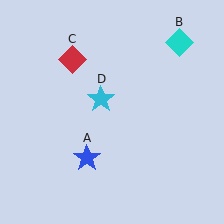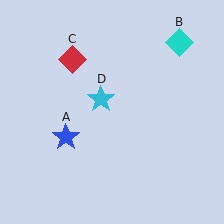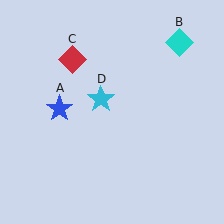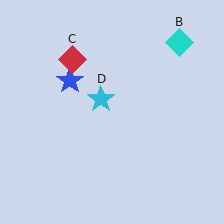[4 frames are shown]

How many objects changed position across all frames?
1 object changed position: blue star (object A).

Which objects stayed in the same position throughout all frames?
Cyan diamond (object B) and red diamond (object C) and cyan star (object D) remained stationary.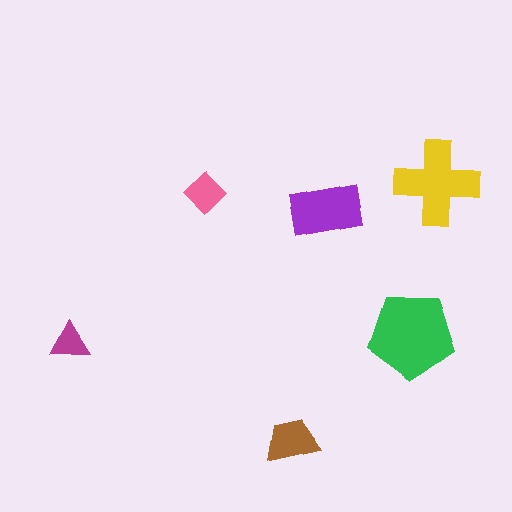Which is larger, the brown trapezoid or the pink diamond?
The brown trapezoid.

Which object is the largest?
The green pentagon.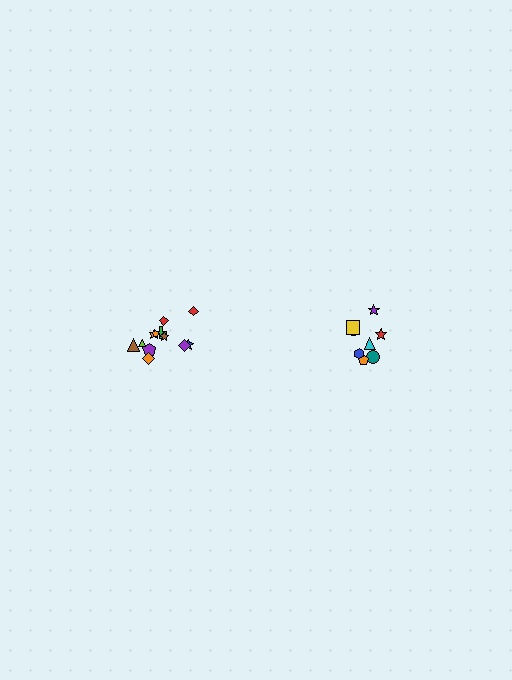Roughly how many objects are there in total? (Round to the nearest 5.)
Roughly 20 objects in total.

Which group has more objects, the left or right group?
The left group.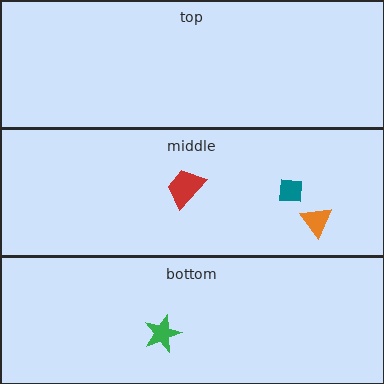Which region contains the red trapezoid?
The middle region.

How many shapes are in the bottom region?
1.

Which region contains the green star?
The bottom region.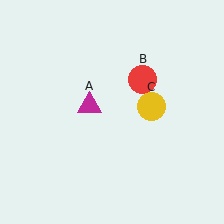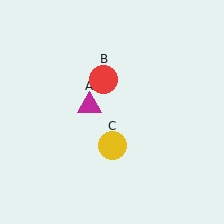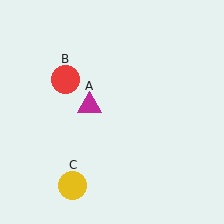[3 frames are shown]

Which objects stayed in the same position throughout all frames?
Magenta triangle (object A) remained stationary.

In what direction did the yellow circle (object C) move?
The yellow circle (object C) moved down and to the left.